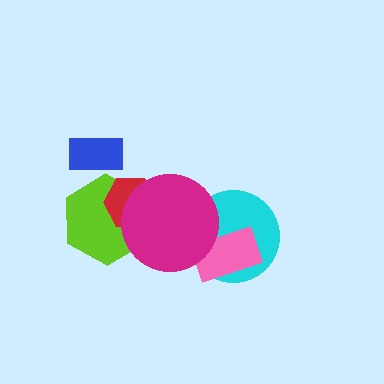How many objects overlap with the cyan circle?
2 objects overlap with the cyan circle.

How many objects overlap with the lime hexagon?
2 objects overlap with the lime hexagon.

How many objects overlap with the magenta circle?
4 objects overlap with the magenta circle.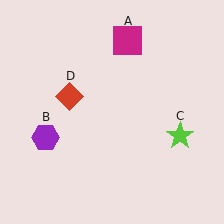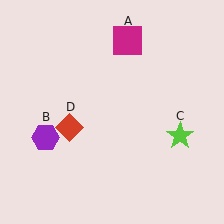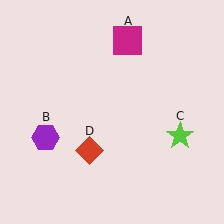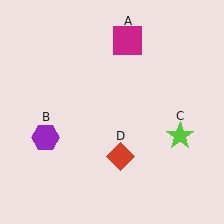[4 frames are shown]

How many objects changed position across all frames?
1 object changed position: red diamond (object D).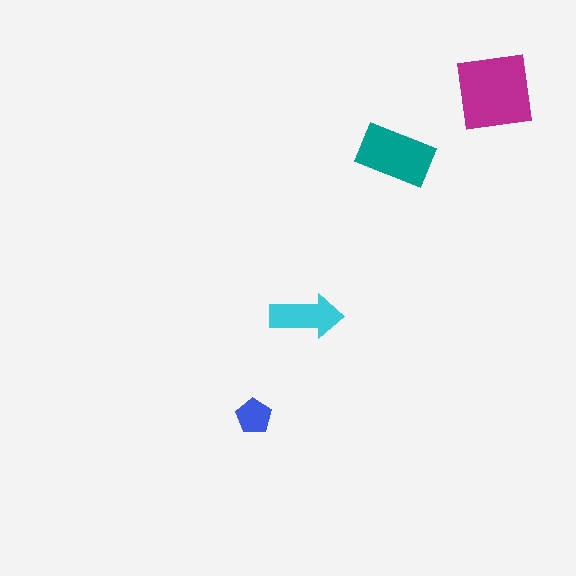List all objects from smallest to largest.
The blue pentagon, the cyan arrow, the teal rectangle, the magenta square.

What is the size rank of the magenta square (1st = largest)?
1st.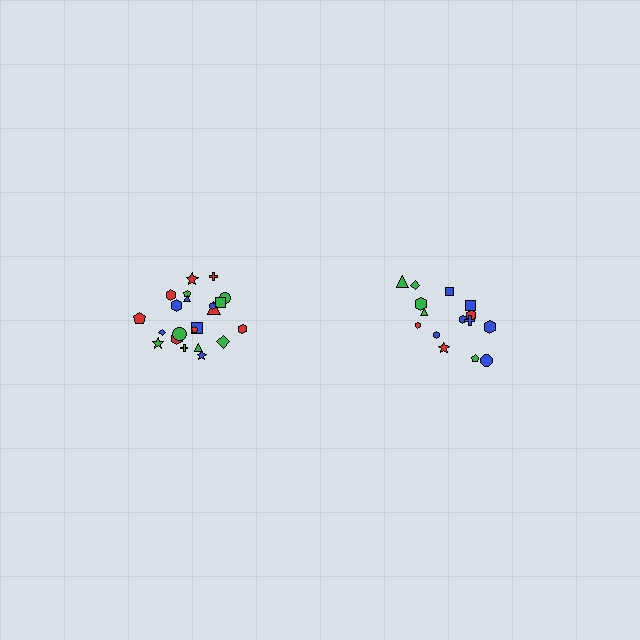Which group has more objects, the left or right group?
The left group.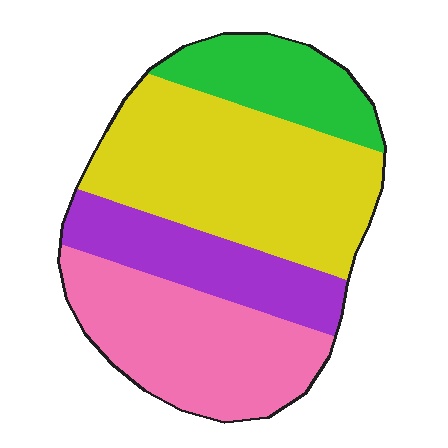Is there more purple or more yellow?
Yellow.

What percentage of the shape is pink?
Pink takes up between a sixth and a third of the shape.